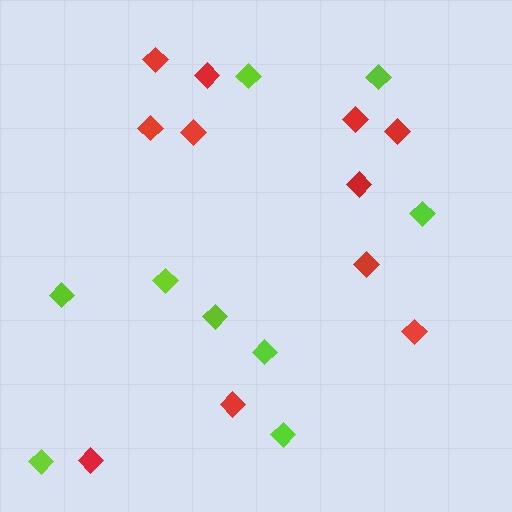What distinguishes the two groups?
There are 2 groups: one group of red diamonds (11) and one group of lime diamonds (9).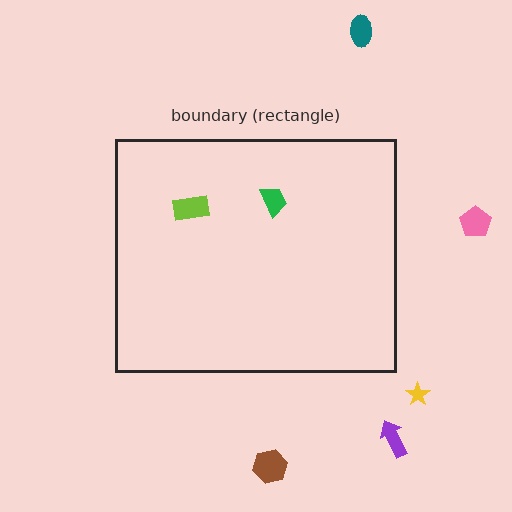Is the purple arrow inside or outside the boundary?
Outside.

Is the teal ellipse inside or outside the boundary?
Outside.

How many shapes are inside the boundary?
2 inside, 5 outside.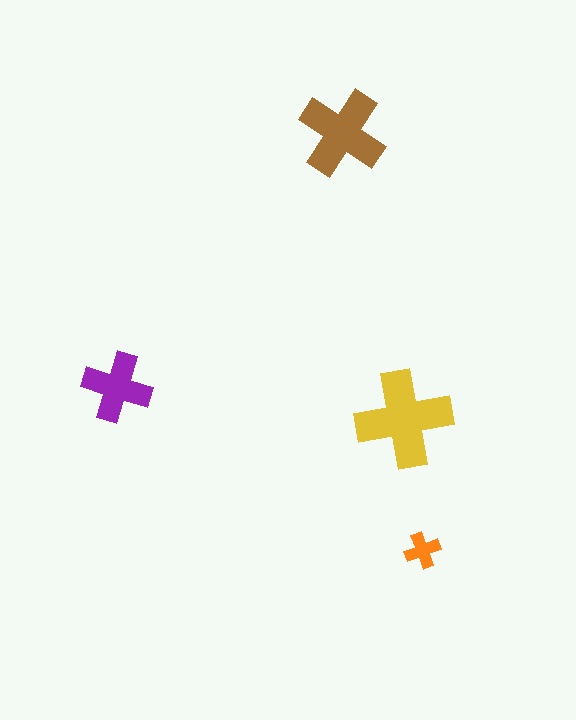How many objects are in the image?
There are 4 objects in the image.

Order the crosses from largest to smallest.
the yellow one, the brown one, the purple one, the orange one.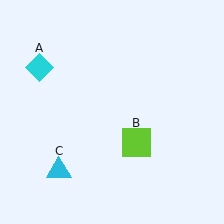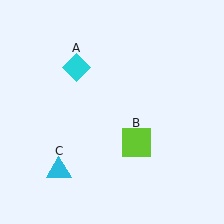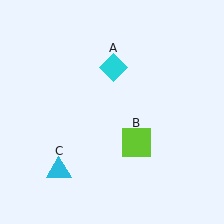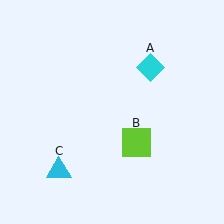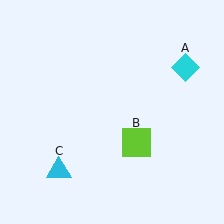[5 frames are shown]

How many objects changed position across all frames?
1 object changed position: cyan diamond (object A).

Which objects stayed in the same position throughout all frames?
Lime square (object B) and cyan triangle (object C) remained stationary.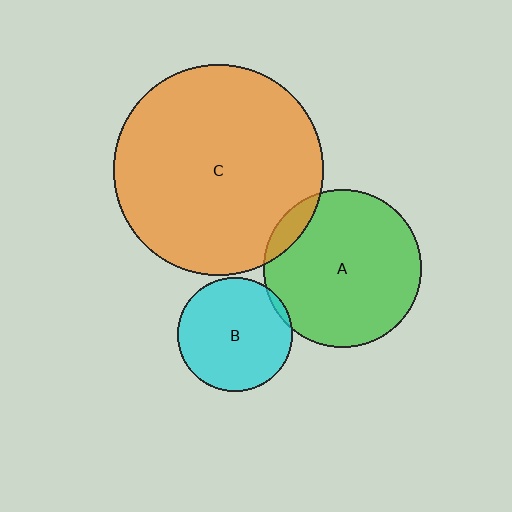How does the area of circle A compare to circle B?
Approximately 1.9 times.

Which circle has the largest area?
Circle C (orange).